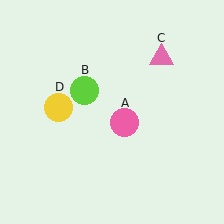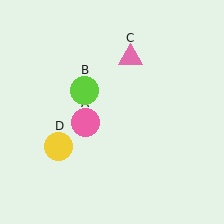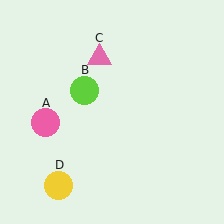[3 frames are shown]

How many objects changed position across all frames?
3 objects changed position: pink circle (object A), pink triangle (object C), yellow circle (object D).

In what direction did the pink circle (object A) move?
The pink circle (object A) moved left.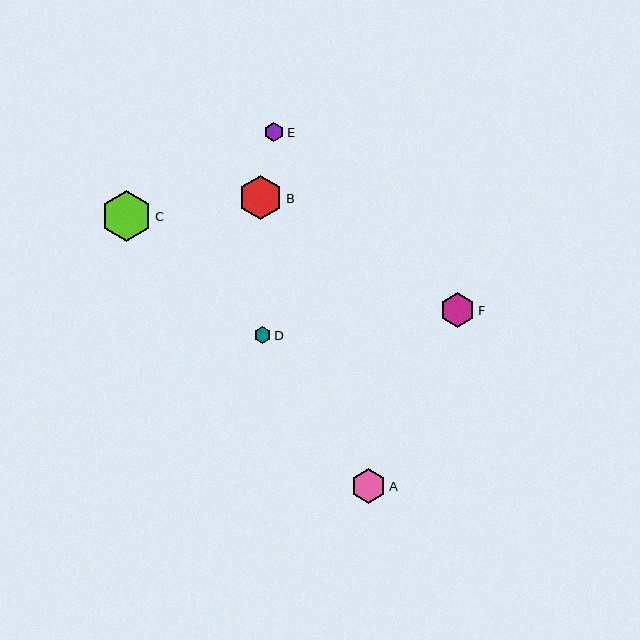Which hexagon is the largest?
Hexagon C is the largest with a size of approximately 51 pixels.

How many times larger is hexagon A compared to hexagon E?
Hexagon A is approximately 1.8 times the size of hexagon E.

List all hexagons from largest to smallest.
From largest to smallest: C, B, A, F, E, D.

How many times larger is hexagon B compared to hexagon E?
Hexagon B is approximately 2.3 times the size of hexagon E.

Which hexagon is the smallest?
Hexagon D is the smallest with a size of approximately 17 pixels.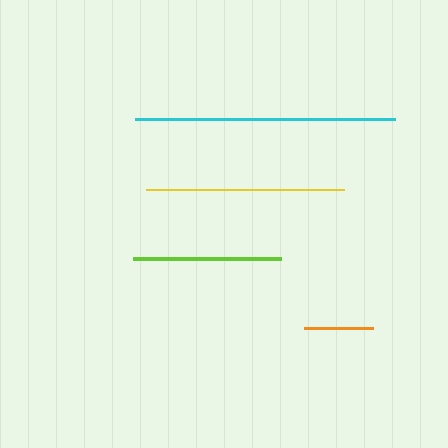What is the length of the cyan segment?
The cyan segment is approximately 260 pixels long.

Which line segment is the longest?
The cyan line is the longest at approximately 260 pixels.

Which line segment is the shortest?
The orange line is the shortest at approximately 69 pixels.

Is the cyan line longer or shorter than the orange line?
The cyan line is longer than the orange line.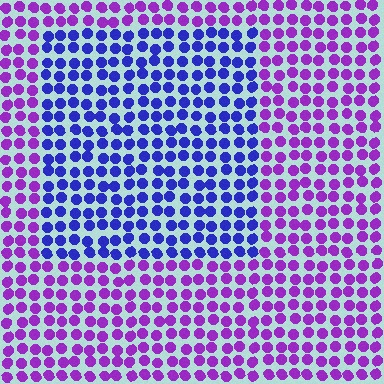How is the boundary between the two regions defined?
The boundary is defined purely by a slight shift in hue (about 46 degrees). Spacing, size, and orientation are identical on both sides.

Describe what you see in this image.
The image is filled with small purple elements in a uniform arrangement. A rectangle-shaped region is visible where the elements are tinted to a slightly different hue, forming a subtle color boundary.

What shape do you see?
I see a rectangle.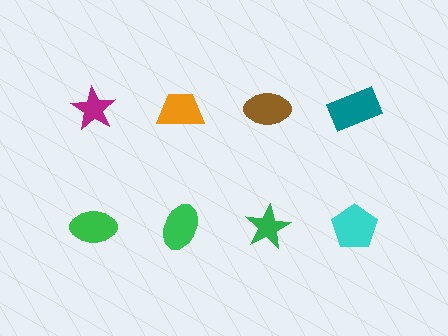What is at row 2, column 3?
A green star.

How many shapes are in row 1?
4 shapes.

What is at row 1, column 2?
An orange trapezoid.